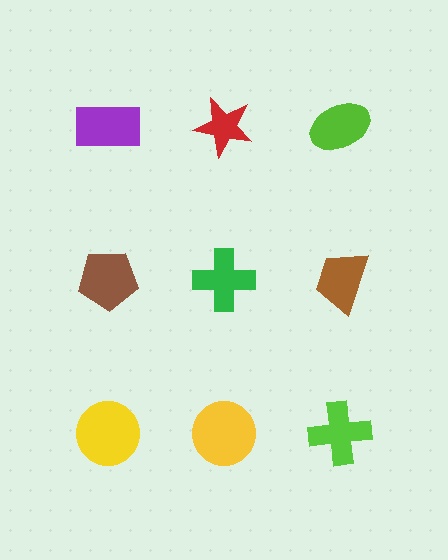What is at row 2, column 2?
A green cross.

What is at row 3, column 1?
A yellow circle.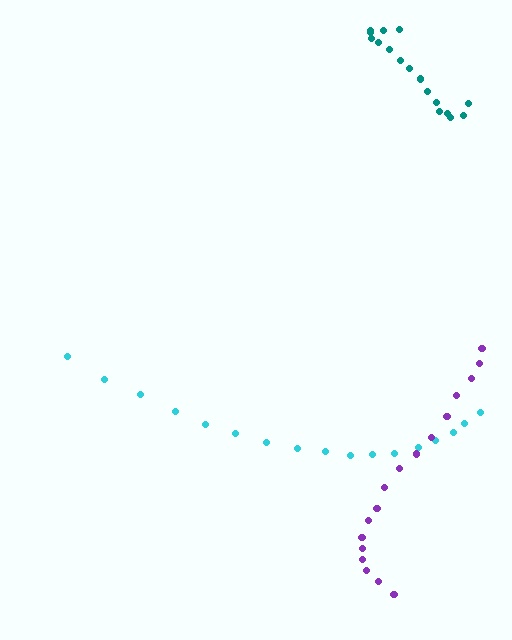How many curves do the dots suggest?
There are 3 distinct paths.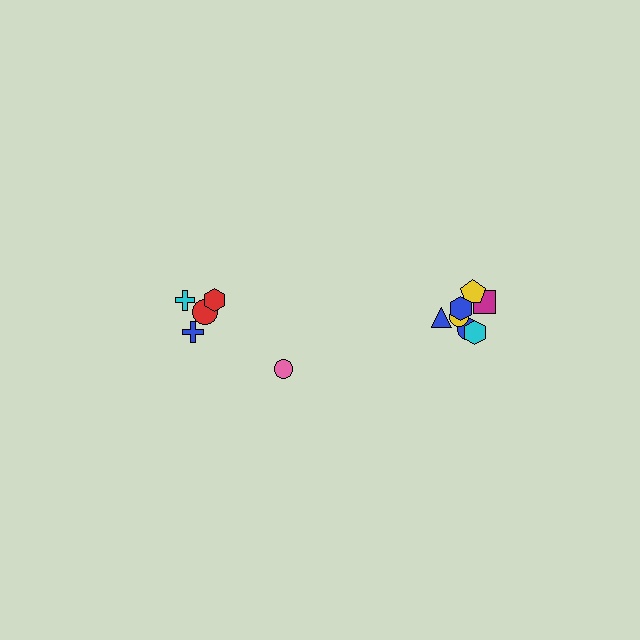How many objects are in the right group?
There are 7 objects.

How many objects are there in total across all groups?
There are 12 objects.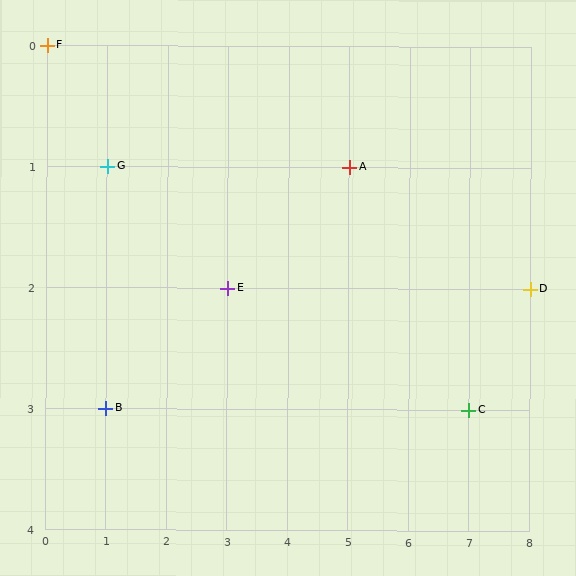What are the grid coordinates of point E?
Point E is at grid coordinates (3, 2).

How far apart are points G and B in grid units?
Points G and B are 2 rows apart.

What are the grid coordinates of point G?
Point G is at grid coordinates (1, 1).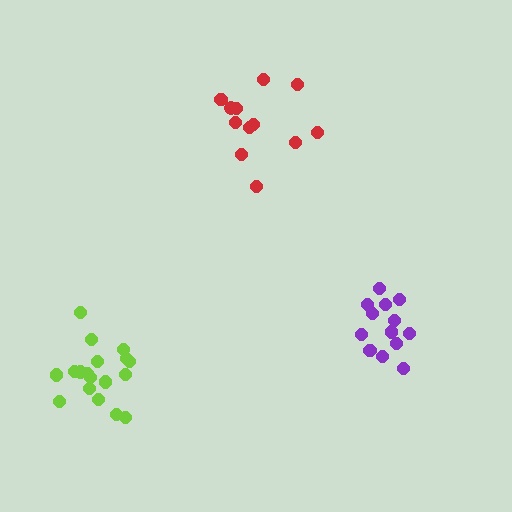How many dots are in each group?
Group 1: 18 dots, Group 2: 13 dots, Group 3: 12 dots (43 total).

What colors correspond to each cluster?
The clusters are colored: lime, purple, red.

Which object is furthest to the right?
The purple cluster is rightmost.